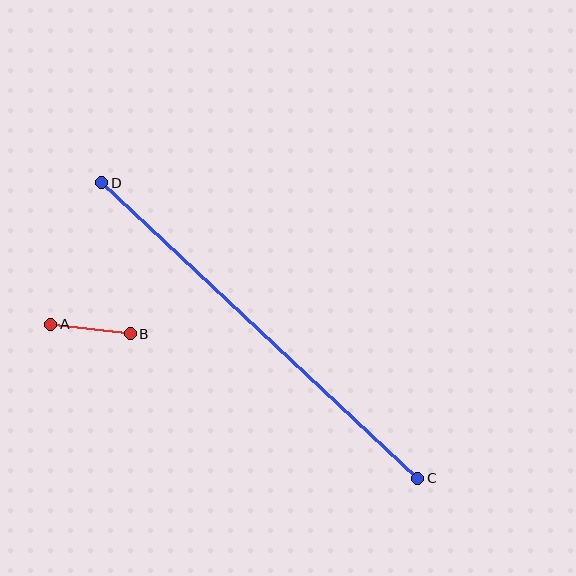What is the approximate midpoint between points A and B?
The midpoint is at approximately (91, 329) pixels.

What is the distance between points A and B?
The distance is approximately 80 pixels.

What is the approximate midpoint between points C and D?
The midpoint is at approximately (260, 330) pixels.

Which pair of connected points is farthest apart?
Points C and D are farthest apart.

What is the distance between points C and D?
The distance is approximately 433 pixels.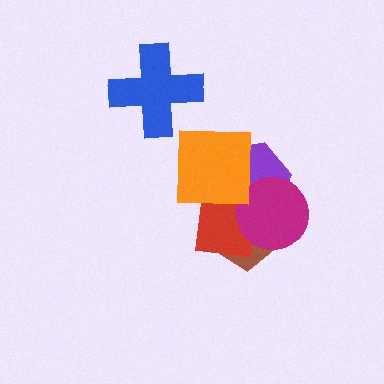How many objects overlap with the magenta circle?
3 objects overlap with the magenta circle.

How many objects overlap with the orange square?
2 objects overlap with the orange square.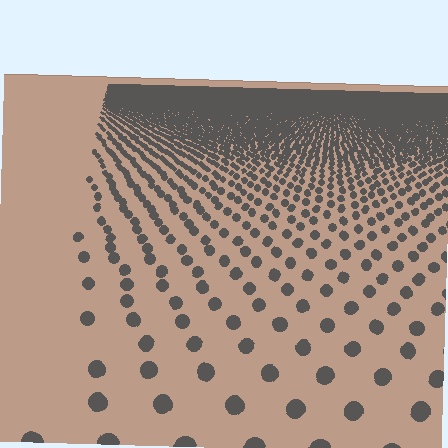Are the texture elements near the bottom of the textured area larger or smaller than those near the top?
Larger. Near the bottom, elements are closer to the viewer and appear at a bigger on-screen size.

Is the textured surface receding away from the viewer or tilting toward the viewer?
The surface is receding away from the viewer. Texture elements get smaller and denser toward the top.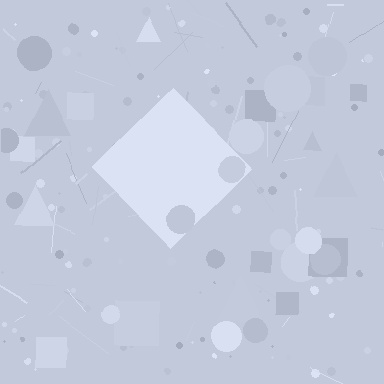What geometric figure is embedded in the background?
A diamond is embedded in the background.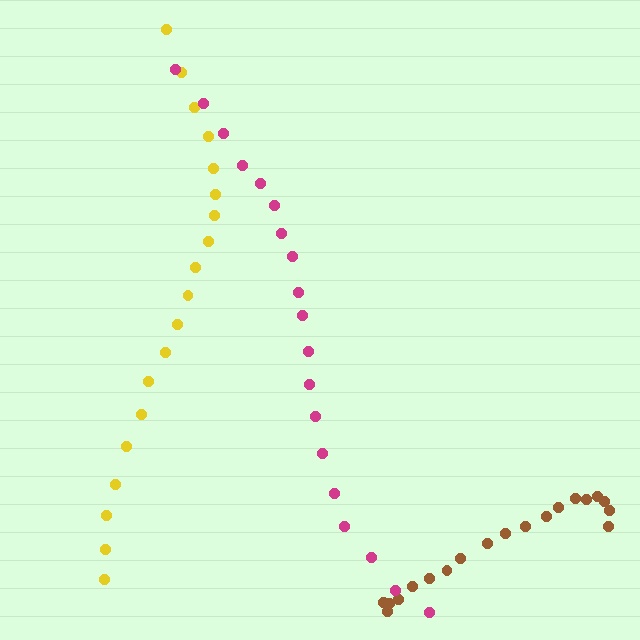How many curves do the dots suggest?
There are 3 distinct paths.